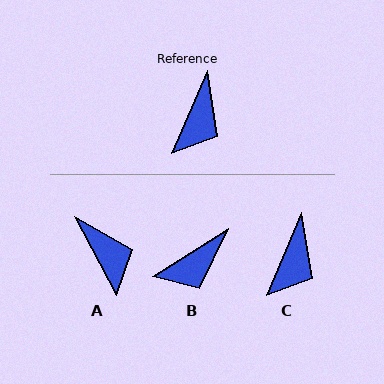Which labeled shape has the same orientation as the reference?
C.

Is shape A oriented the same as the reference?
No, it is off by about 51 degrees.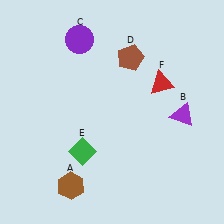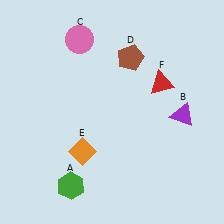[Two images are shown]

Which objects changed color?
A changed from brown to green. C changed from purple to pink. E changed from green to orange.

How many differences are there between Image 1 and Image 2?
There are 3 differences between the two images.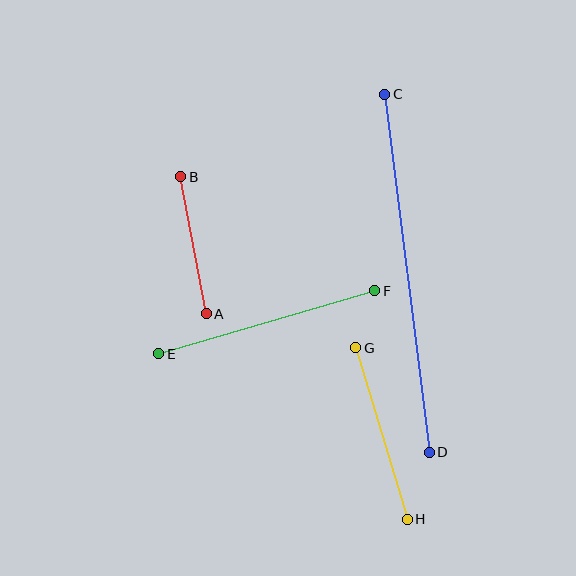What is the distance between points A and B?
The distance is approximately 139 pixels.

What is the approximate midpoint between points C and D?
The midpoint is at approximately (407, 273) pixels.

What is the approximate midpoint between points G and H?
The midpoint is at approximately (382, 433) pixels.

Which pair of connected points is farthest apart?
Points C and D are farthest apart.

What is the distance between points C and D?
The distance is approximately 361 pixels.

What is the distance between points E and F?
The distance is approximately 225 pixels.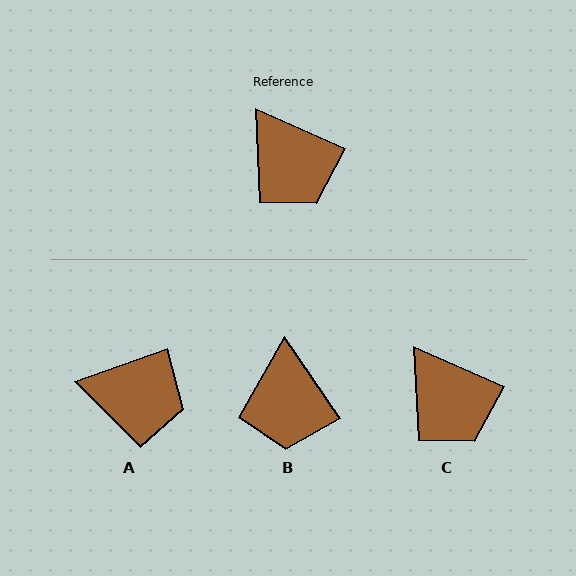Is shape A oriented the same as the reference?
No, it is off by about 42 degrees.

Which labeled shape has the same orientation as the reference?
C.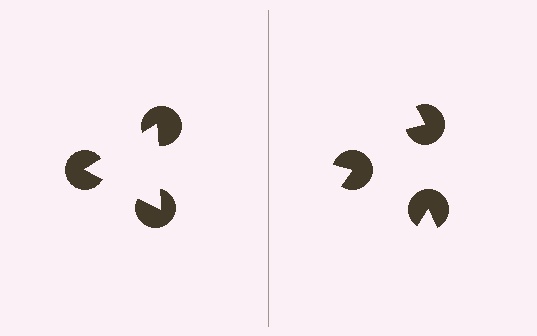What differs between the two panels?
The pac-man discs are positioned identically on both sides; only the wedge orientations differ. On the left they align to a triangle; on the right they are misaligned.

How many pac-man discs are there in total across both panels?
6 — 3 on each side.